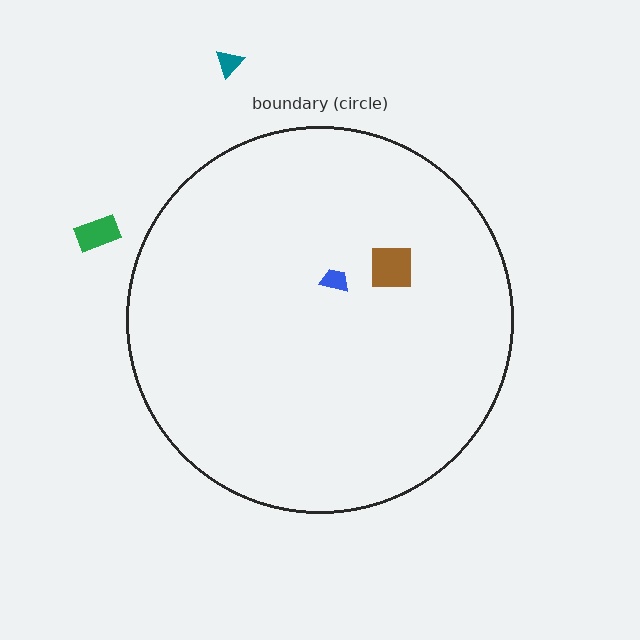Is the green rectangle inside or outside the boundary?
Outside.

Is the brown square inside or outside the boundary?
Inside.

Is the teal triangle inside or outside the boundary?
Outside.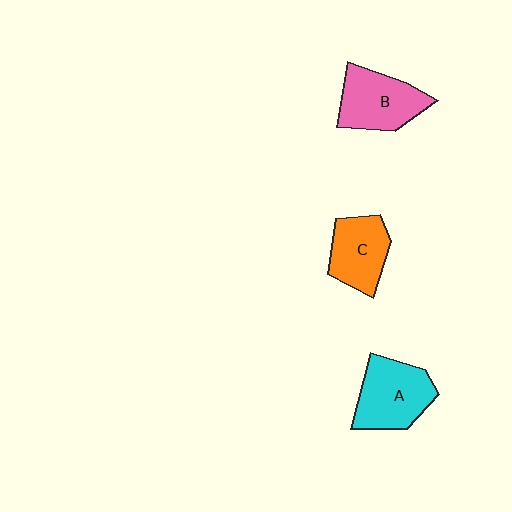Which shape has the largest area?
Shape A (cyan).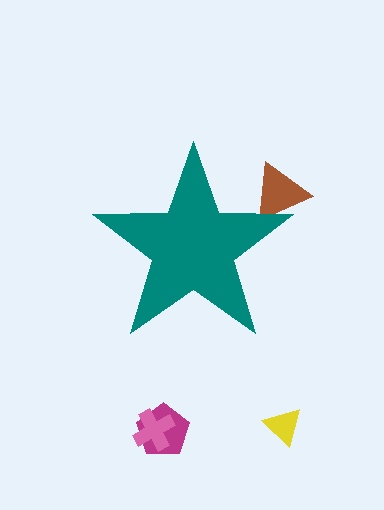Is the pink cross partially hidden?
No, the pink cross is fully visible.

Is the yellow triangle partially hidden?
No, the yellow triangle is fully visible.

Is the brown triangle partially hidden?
Yes, the brown triangle is partially hidden behind the teal star.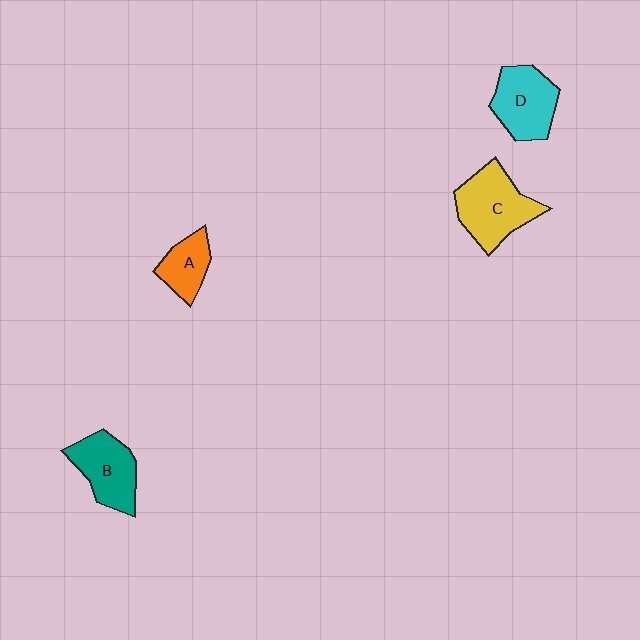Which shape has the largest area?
Shape C (yellow).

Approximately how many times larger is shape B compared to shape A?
Approximately 1.5 times.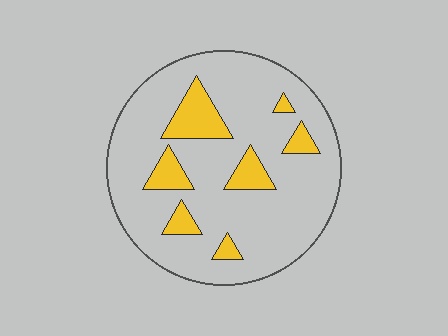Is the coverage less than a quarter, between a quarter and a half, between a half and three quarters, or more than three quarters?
Less than a quarter.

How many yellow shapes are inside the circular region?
7.